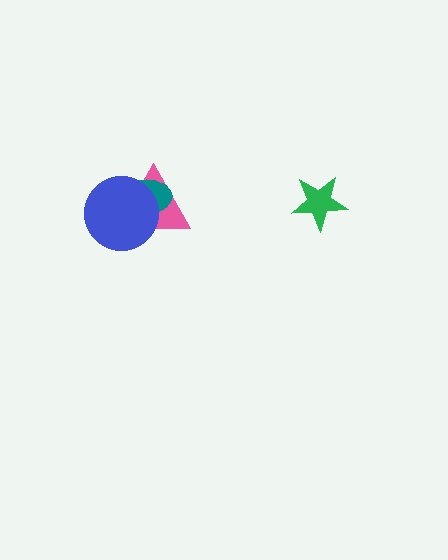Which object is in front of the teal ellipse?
The blue circle is in front of the teal ellipse.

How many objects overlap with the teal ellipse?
2 objects overlap with the teal ellipse.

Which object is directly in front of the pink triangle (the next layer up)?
The teal ellipse is directly in front of the pink triangle.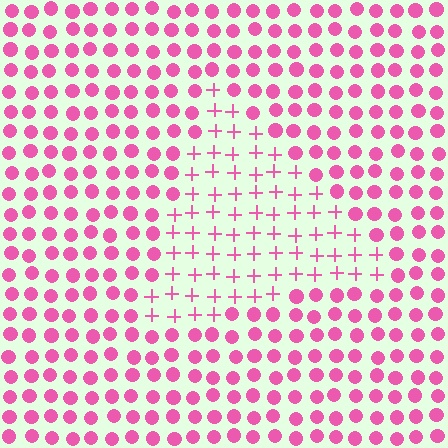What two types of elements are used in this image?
The image uses plus signs inside the triangle region and circles outside it.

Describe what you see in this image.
The image is filled with small pink elements arranged in a uniform grid. A triangle-shaped region contains plus signs, while the surrounding area contains circles. The boundary is defined purely by the change in element shape.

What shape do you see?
I see a triangle.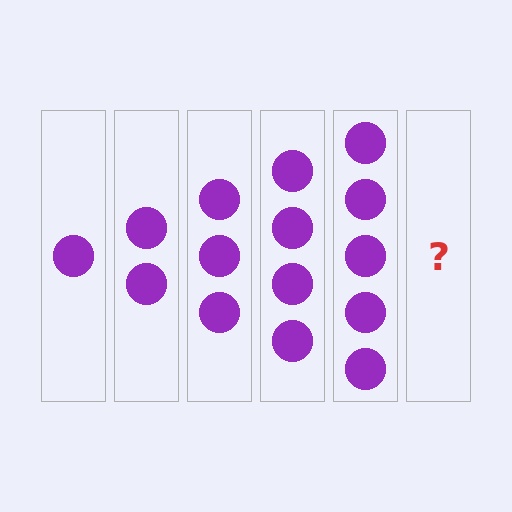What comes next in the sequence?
The next element should be 6 circles.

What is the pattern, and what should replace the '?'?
The pattern is that each step adds one more circle. The '?' should be 6 circles.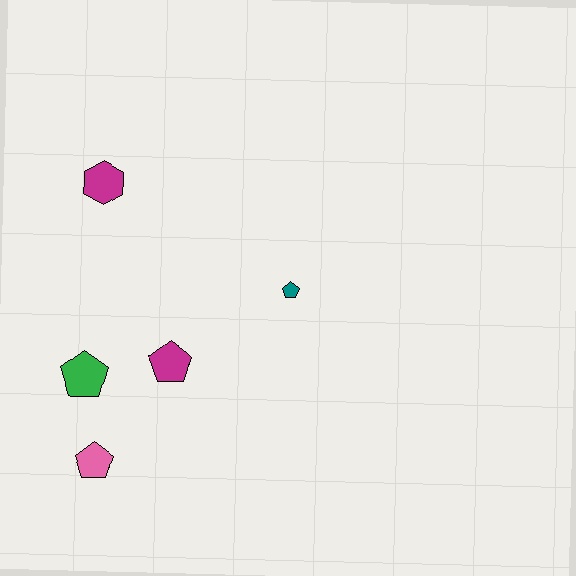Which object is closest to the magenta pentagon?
The green pentagon is closest to the magenta pentagon.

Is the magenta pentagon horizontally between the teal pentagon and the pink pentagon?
Yes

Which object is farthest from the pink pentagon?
The magenta hexagon is farthest from the pink pentagon.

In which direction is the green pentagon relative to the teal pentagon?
The green pentagon is to the left of the teal pentagon.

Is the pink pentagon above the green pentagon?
No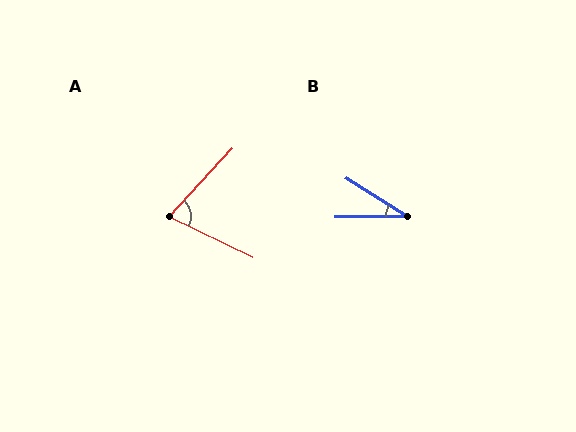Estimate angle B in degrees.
Approximately 32 degrees.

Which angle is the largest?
A, at approximately 73 degrees.